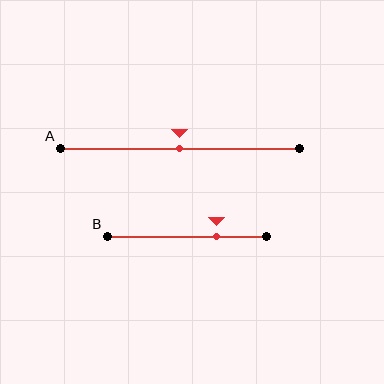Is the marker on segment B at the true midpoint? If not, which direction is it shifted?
No, the marker on segment B is shifted to the right by about 19% of the segment length.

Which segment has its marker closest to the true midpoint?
Segment A has its marker closest to the true midpoint.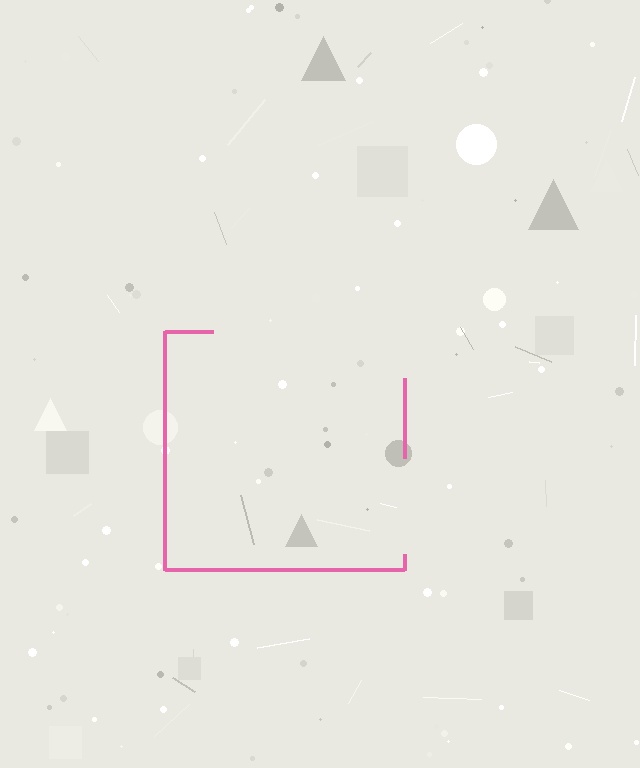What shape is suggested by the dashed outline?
The dashed outline suggests a square.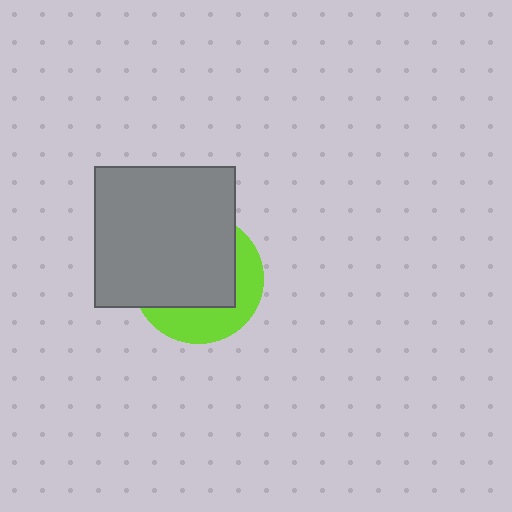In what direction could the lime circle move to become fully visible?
The lime circle could move toward the lower-right. That would shift it out from behind the gray square entirely.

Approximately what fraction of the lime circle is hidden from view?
Roughly 63% of the lime circle is hidden behind the gray square.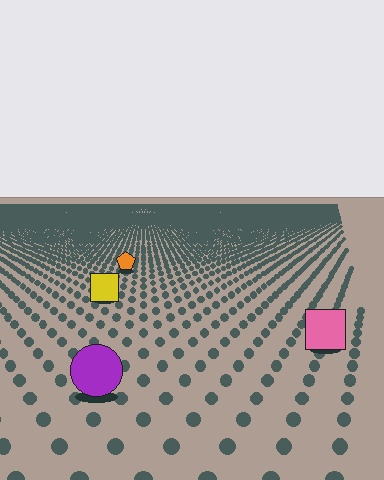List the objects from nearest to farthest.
From nearest to farthest: the purple circle, the pink square, the yellow square, the orange pentagon.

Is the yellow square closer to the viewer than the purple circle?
No. The purple circle is closer — you can tell from the texture gradient: the ground texture is coarser near it.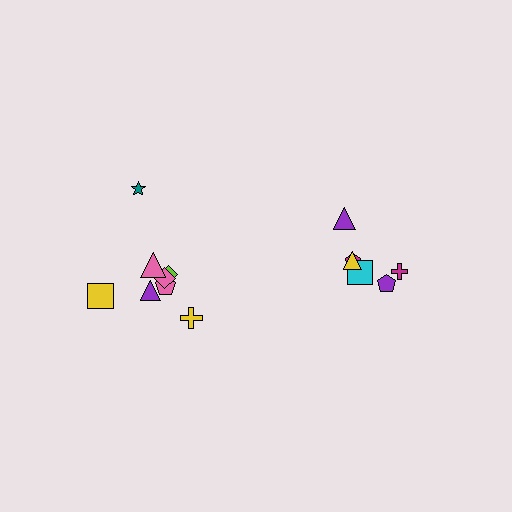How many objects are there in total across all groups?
There are 14 objects.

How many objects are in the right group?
There are 6 objects.